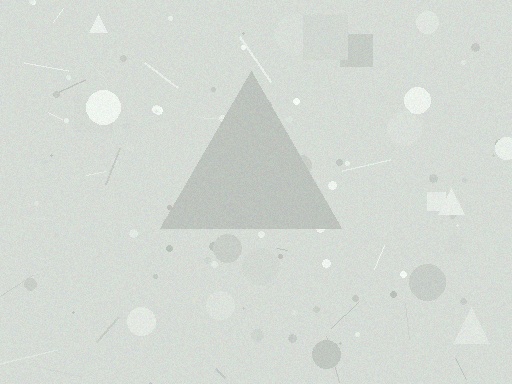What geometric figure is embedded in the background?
A triangle is embedded in the background.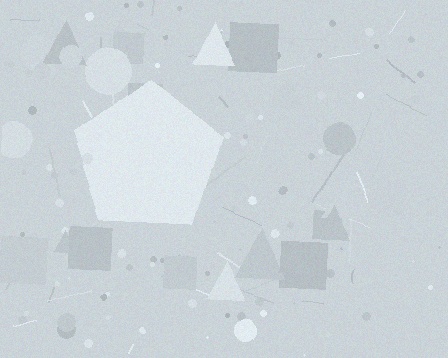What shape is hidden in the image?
A pentagon is hidden in the image.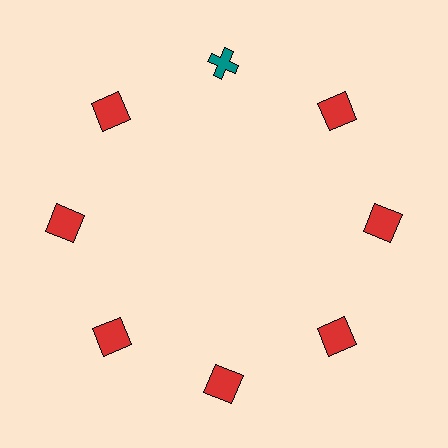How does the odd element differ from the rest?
It differs in both color (teal instead of red) and shape (cross instead of square).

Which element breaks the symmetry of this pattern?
The teal cross at roughly the 12 o'clock position breaks the symmetry. All other shapes are red squares.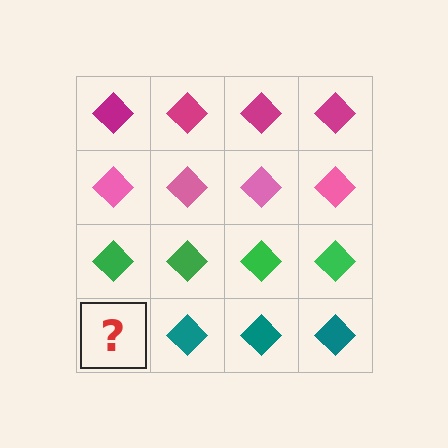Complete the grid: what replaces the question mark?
The question mark should be replaced with a teal diamond.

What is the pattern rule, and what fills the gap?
The rule is that each row has a consistent color. The gap should be filled with a teal diamond.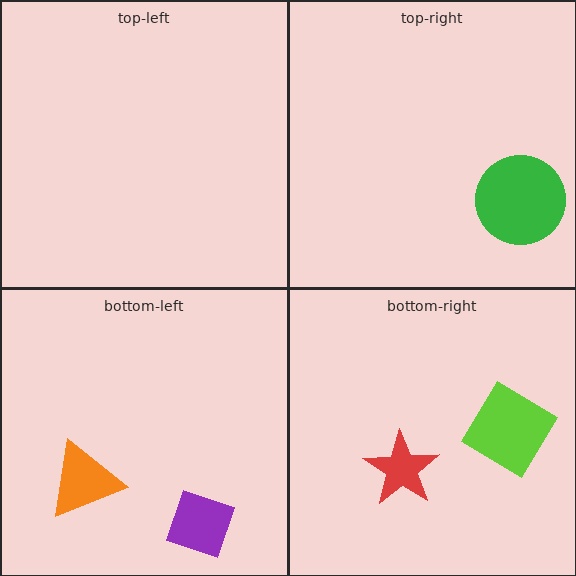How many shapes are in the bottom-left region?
2.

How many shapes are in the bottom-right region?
2.